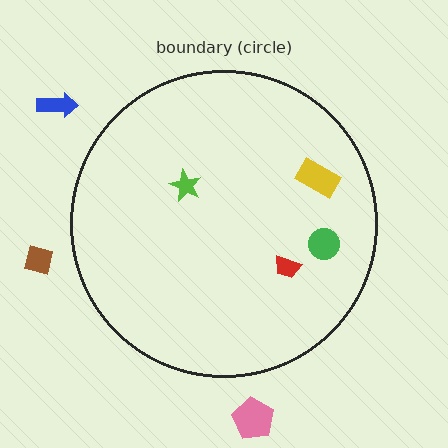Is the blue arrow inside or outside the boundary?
Outside.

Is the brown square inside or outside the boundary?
Outside.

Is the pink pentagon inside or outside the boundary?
Outside.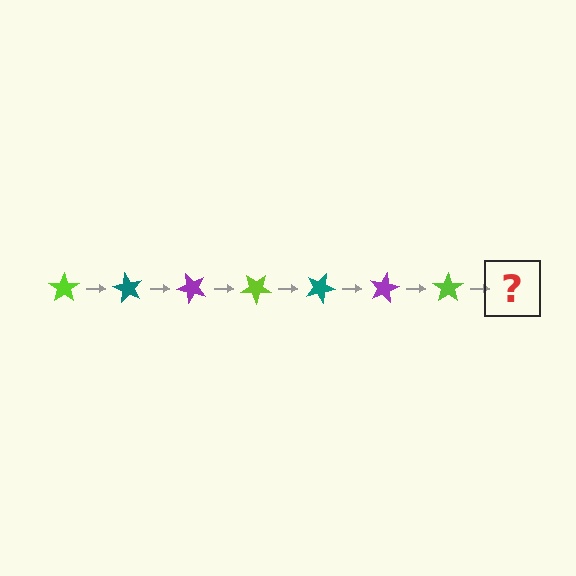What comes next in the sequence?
The next element should be a teal star, rotated 420 degrees from the start.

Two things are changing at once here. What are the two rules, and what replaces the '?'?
The two rules are that it rotates 60 degrees each step and the color cycles through lime, teal, and purple. The '?' should be a teal star, rotated 420 degrees from the start.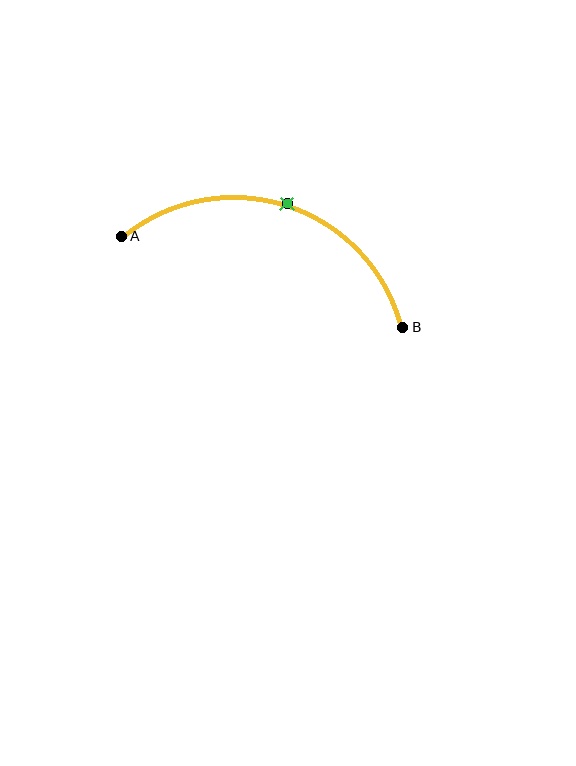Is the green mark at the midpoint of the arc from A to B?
Yes. The green mark lies on the arc at equal arc-length from both A and B — it is the arc midpoint.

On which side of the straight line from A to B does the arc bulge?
The arc bulges above the straight line connecting A and B.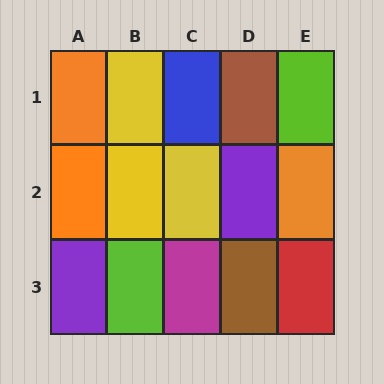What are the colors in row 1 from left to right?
Orange, yellow, blue, brown, lime.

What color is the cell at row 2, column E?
Orange.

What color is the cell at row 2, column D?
Purple.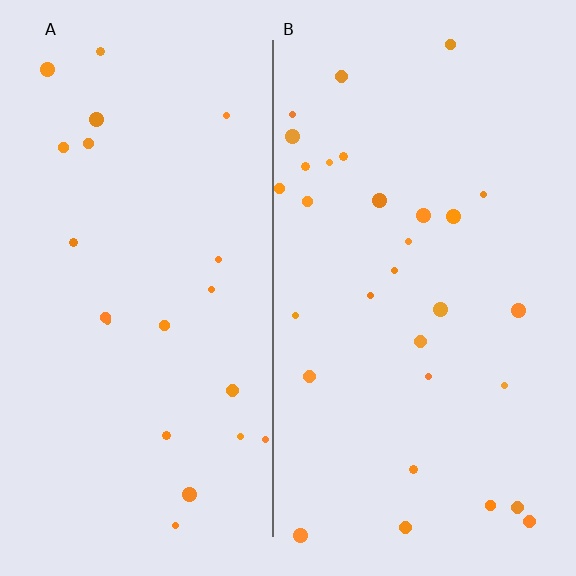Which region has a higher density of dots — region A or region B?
B (the right).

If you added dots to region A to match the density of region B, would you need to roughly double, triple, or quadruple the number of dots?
Approximately double.